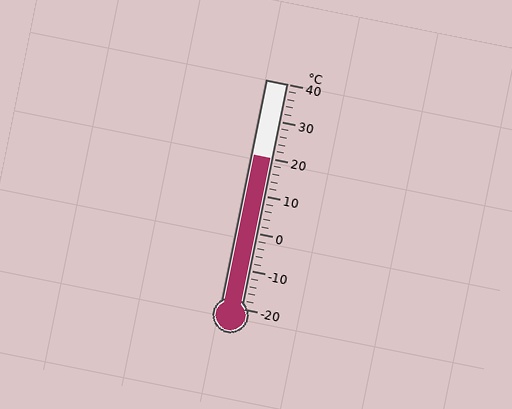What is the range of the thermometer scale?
The thermometer scale ranges from -20°C to 40°C.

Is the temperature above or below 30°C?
The temperature is below 30°C.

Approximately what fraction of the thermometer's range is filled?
The thermometer is filled to approximately 65% of its range.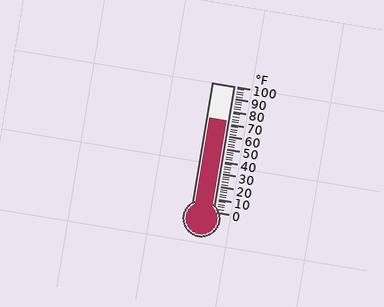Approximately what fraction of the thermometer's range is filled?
The thermometer is filled to approximately 70% of its range.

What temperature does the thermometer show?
The thermometer shows approximately 72°F.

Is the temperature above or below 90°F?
The temperature is below 90°F.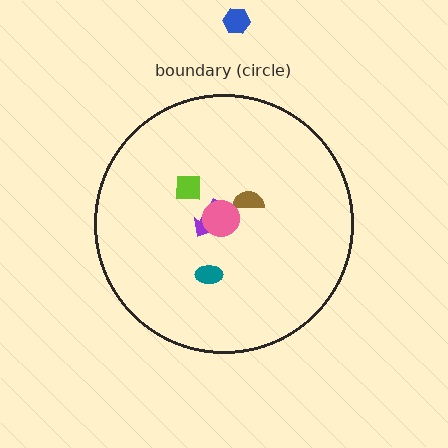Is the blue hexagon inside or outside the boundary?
Outside.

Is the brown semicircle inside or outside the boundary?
Inside.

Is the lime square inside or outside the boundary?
Inside.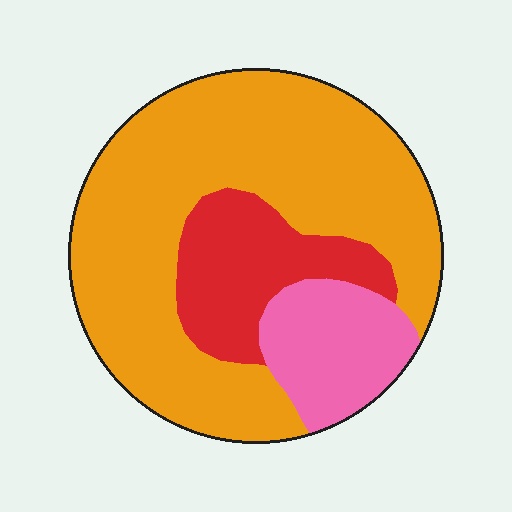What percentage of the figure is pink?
Pink covers 16% of the figure.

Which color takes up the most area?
Orange, at roughly 65%.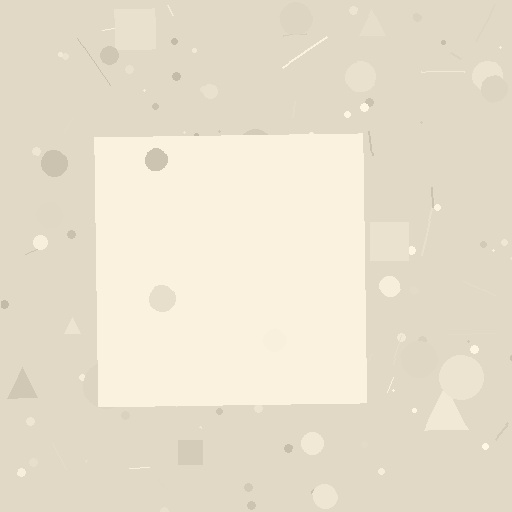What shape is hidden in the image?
A square is hidden in the image.